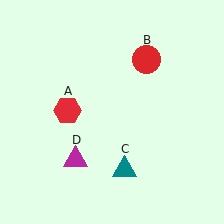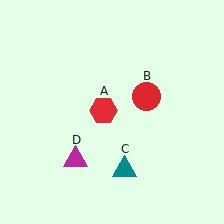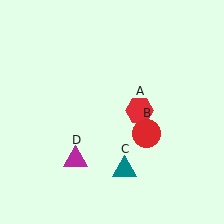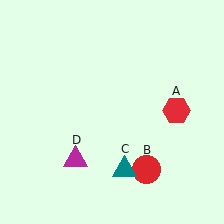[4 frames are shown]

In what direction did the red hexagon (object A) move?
The red hexagon (object A) moved right.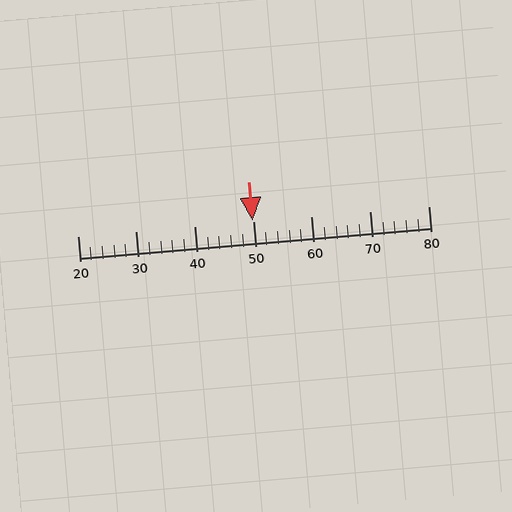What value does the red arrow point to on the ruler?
The red arrow points to approximately 50.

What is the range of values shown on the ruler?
The ruler shows values from 20 to 80.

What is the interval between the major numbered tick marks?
The major tick marks are spaced 10 units apart.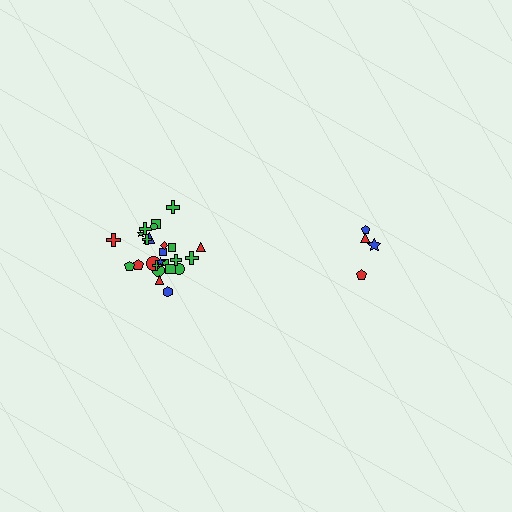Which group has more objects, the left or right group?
The left group.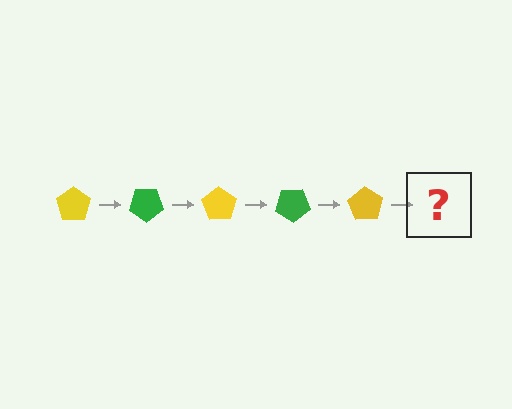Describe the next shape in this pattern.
It should be a green pentagon, rotated 175 degrees from the start.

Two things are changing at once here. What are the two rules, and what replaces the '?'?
The two rules are that it rotates 35 degrees each step and the color cycles through yellow and green. The '?' should be a green pentagon, rotated 175 degrees from the start.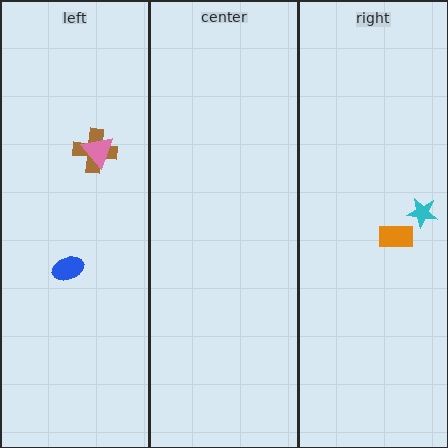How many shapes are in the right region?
2.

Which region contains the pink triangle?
The left region.